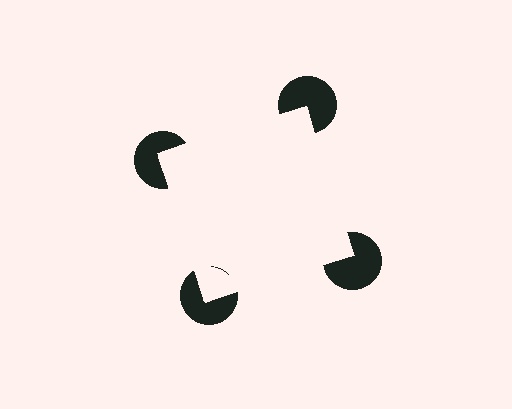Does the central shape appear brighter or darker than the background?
It typically appears slightly brighter than the background, even though no actual brightness change is drawn.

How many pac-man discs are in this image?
There are 4 — one at each vertex of the illusory square.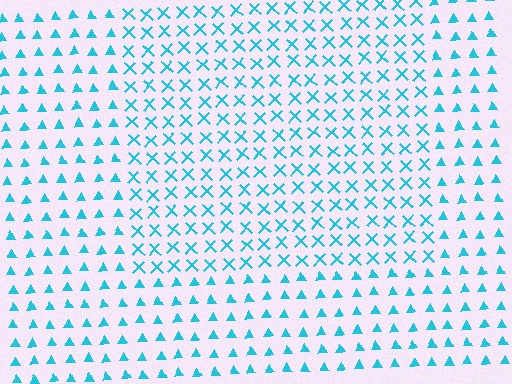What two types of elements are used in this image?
The image uses X marks inside the rectangle region and triangles outside it.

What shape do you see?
I see a rectangle.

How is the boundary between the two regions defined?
The boundary is defined by a change in element shape: X marks inside vs. triangles outside. All elements share the same color and spacing.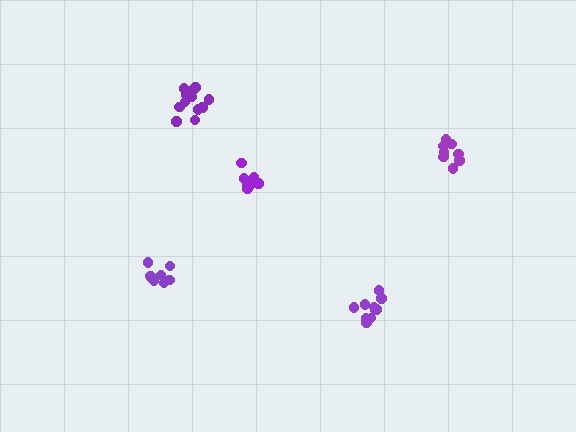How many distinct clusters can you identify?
There are 5 distinct clusters.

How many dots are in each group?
Group 1: 8 dots, Group 2: 8 dots, Group 3: 12 dots, Group 4: 10 dots, Group 5: 8 dots (46 total).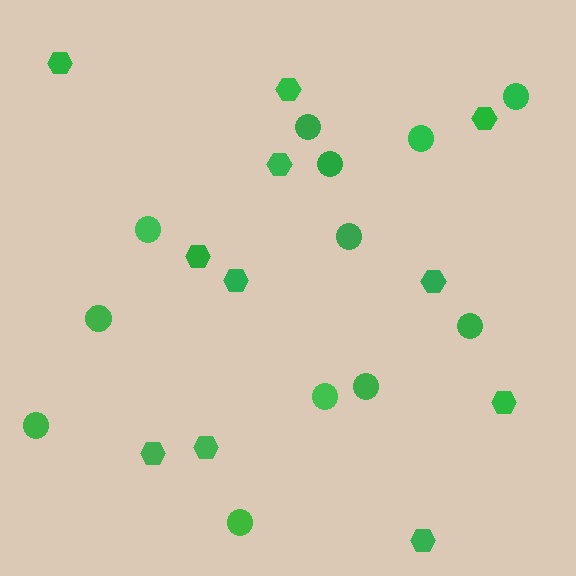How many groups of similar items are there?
There are 2 groups: one group of hexagons (11) and one group of circles (12).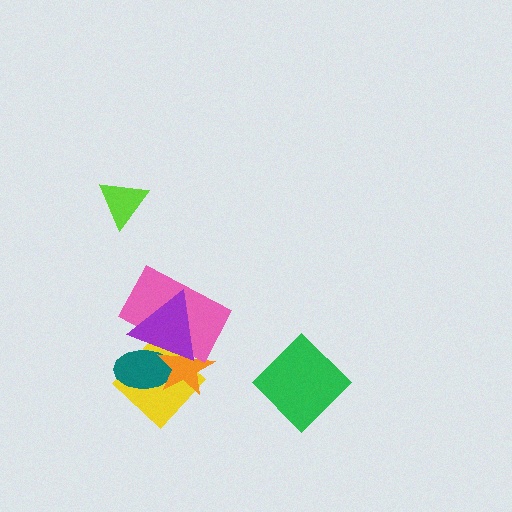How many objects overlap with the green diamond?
0 objects overlap with the green diamond.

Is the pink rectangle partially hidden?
Yes, it is partially covered by another shape.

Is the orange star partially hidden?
Yes, it is partially covered by another shape.